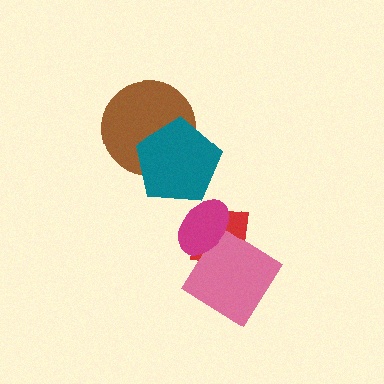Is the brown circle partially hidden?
Yes, it is partially covered by another shape.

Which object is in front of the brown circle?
The teal pentagon is in front of the brown circle.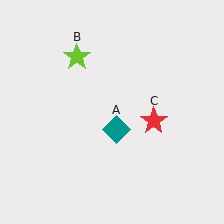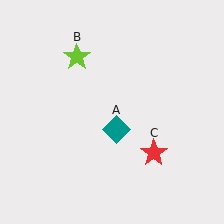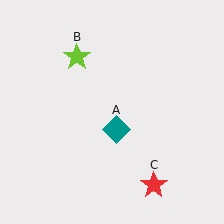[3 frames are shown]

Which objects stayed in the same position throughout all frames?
Teal diamond (object A) and lime star (object B) remained stationary.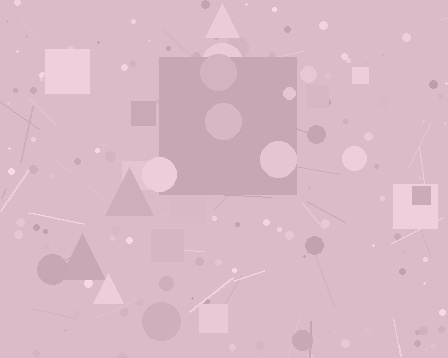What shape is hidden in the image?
A square is hidden in the image.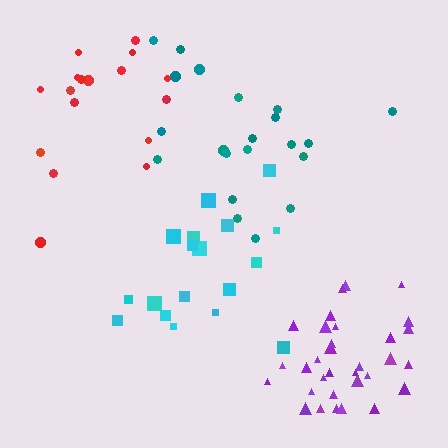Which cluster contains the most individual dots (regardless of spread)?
Purple (32).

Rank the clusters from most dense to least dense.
purple, teal, red, cyan.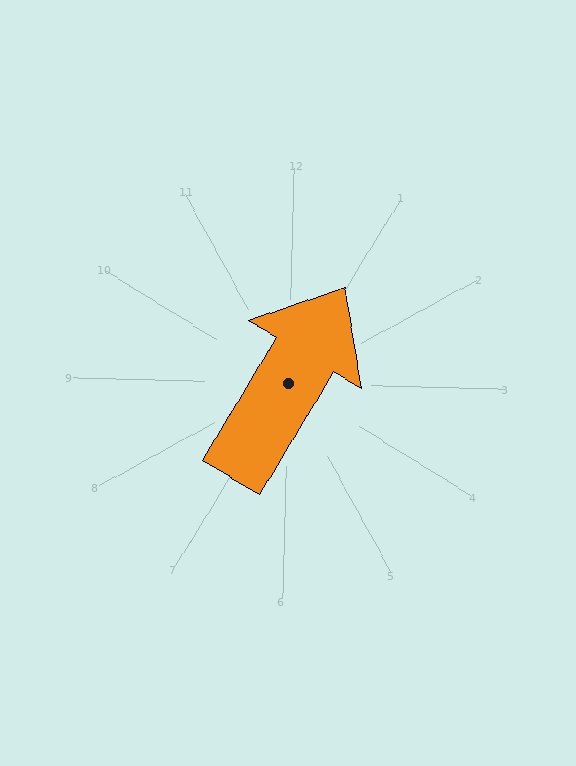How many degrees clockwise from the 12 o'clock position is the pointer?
Approximately 29 degrees.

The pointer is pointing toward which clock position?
Roughly 1 o'clock.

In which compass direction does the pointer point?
Northeast.